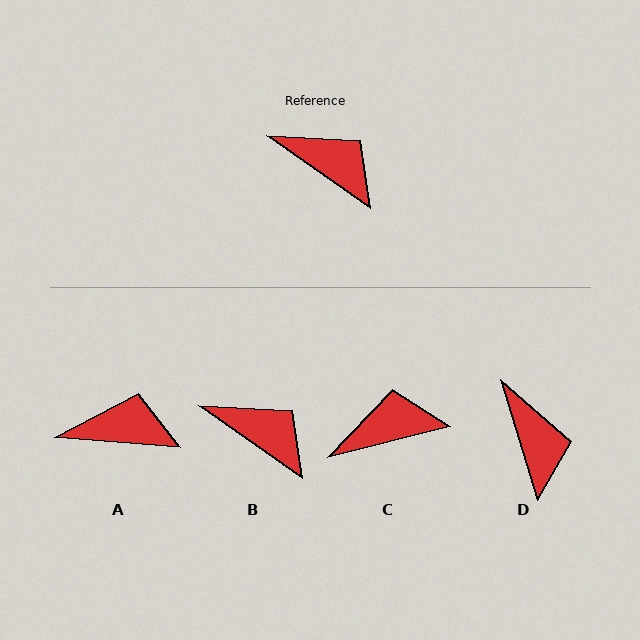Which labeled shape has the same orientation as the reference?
B.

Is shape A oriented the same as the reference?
No, it is off by about 30 degrees.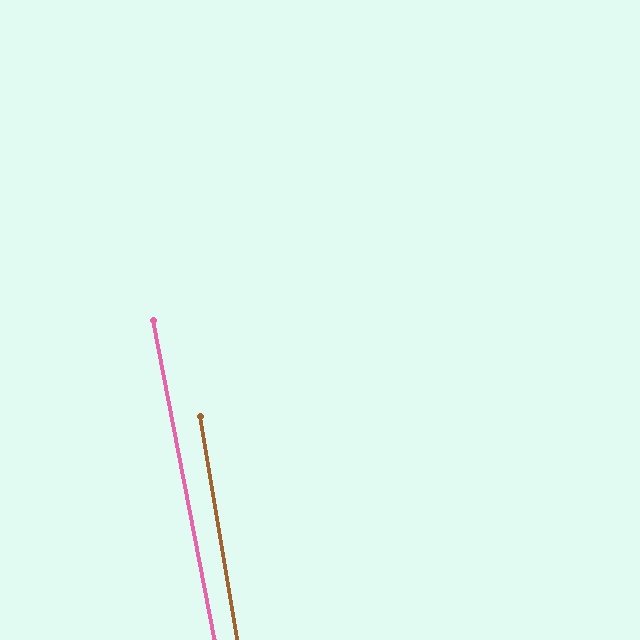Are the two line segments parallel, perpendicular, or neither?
Parallel — their directions differ by only 1.4°.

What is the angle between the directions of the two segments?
Approximately 1 degree.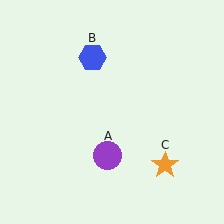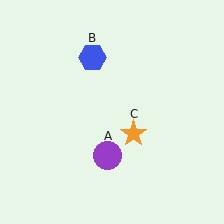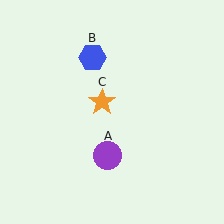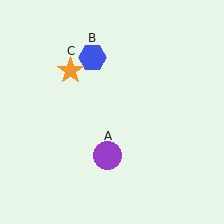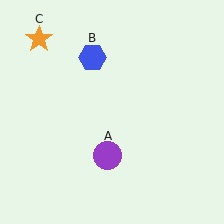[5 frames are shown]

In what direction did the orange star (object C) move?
The orange star (object C) moved up and to the left.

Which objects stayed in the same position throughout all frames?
Purple circle (object A) and blue hexagon (object B) remained stationary.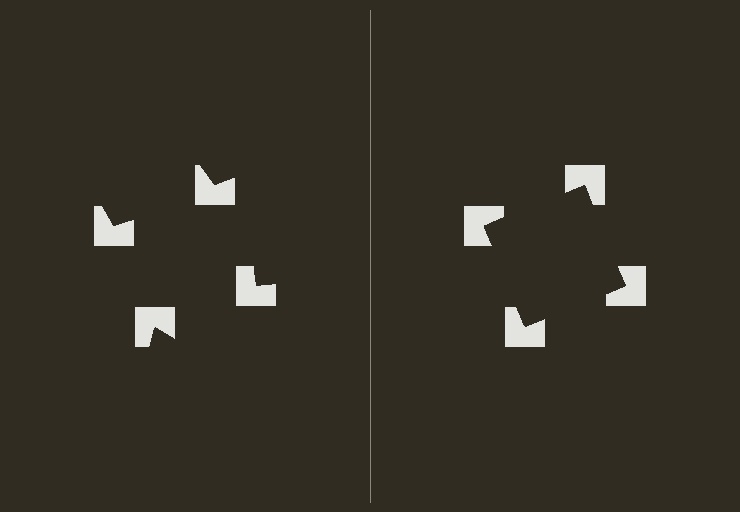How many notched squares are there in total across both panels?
8 — 4 on each side.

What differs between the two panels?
The notched squares are positioned identically on both sides; only the wedge orientations differ. On the right they align to a square; on the left they are misaligned.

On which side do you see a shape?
An illusory square appears on the right side. On the left side the wedge cuts are rotated, so no coherent shape forms.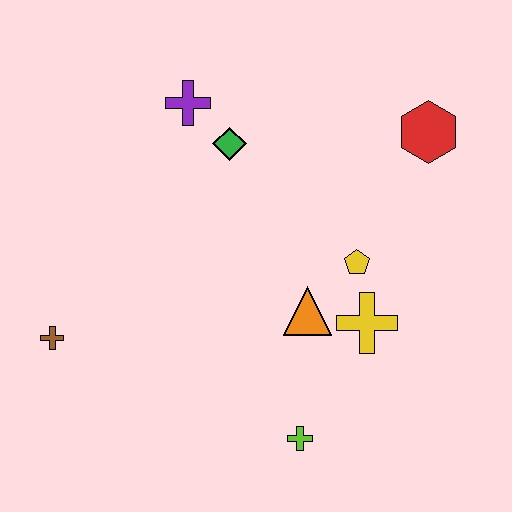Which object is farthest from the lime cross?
The purple cross is farthest from the lime cross.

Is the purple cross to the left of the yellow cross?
Yes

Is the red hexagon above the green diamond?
Yes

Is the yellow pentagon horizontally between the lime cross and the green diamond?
No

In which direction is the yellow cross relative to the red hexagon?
The yellow cross is below the red hexagon.